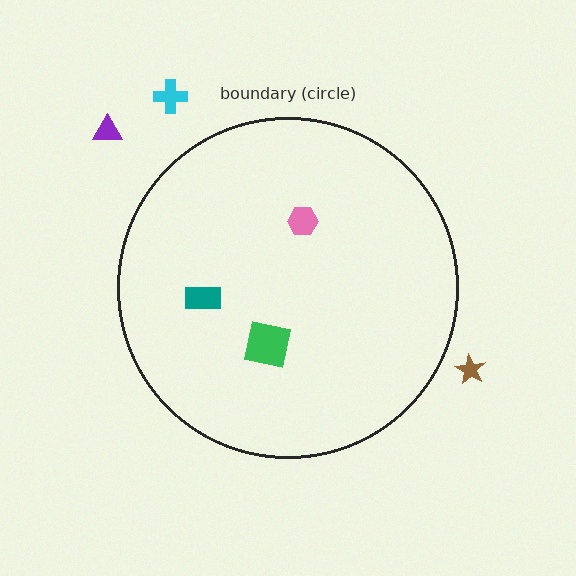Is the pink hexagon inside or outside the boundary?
Inside.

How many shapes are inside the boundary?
3 inside, 3 outside.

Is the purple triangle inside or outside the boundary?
Outside.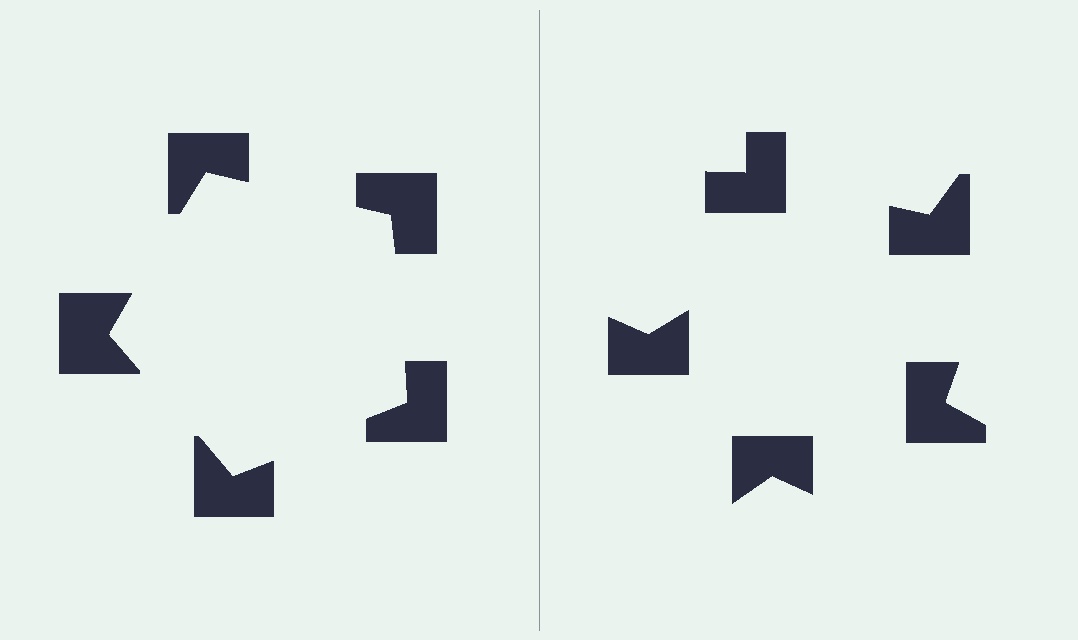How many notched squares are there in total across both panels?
10 — 5 on each side.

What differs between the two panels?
The notched squares are positioned identically on both sides; only the wedge orientations differ. On the left they align to a pentagon; on the right they are misaligned.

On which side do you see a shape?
An illusory pentagon appears on the left side. On the right side the wedge cuts are rotated, so no coherent shape forms.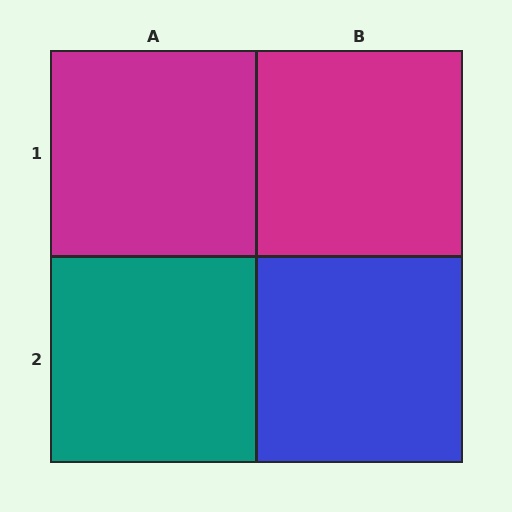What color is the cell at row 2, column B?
Blue.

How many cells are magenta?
2 cells are magenta.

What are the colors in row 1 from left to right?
Magenta, magenta.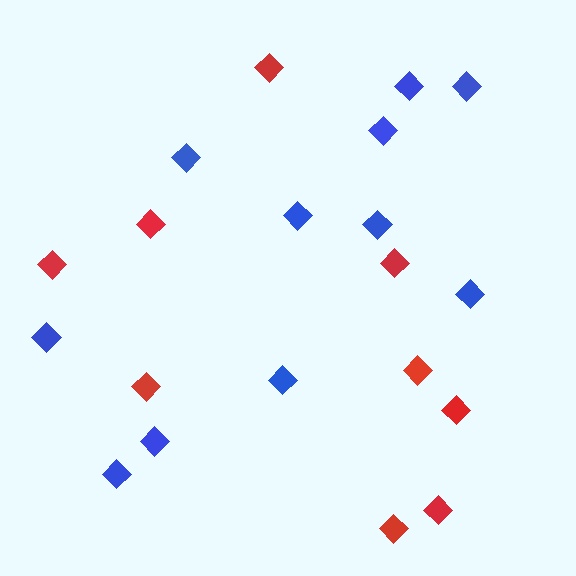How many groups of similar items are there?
There are 2 groups: one group of red diamonds (9) and one group of blue diamonds (11).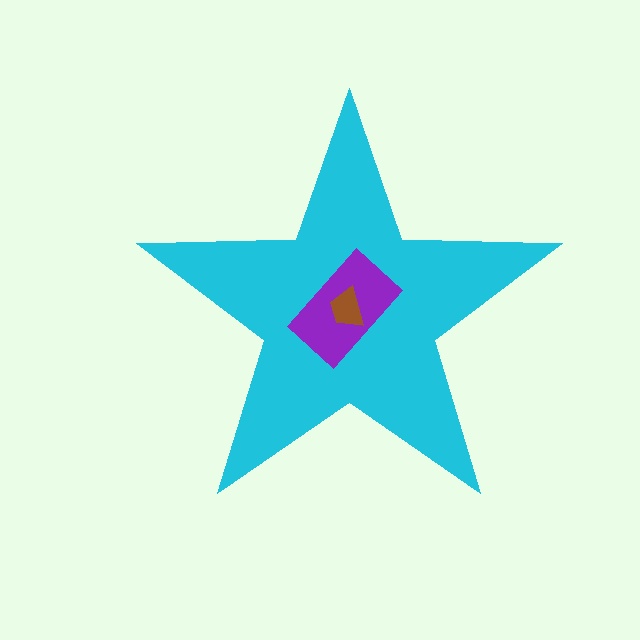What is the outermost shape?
The cyan star.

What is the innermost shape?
The brown trapezoid.